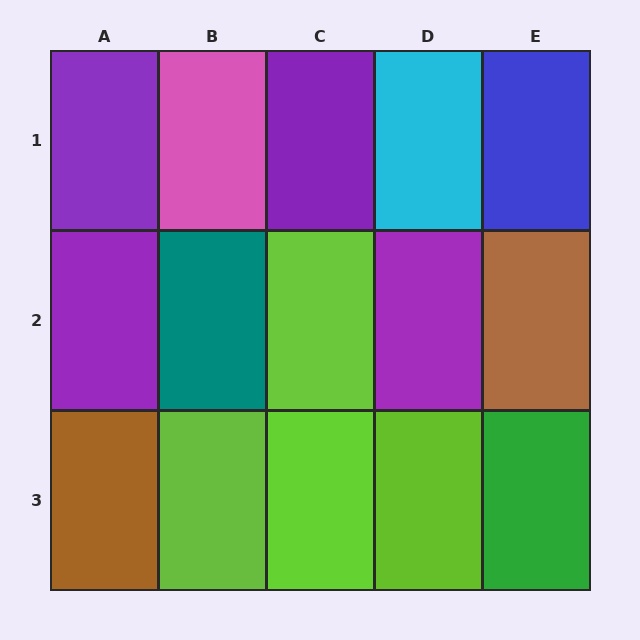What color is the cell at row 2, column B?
Teal.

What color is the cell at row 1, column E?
Blue.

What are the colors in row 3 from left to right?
Brown, lime, lime, lime, green.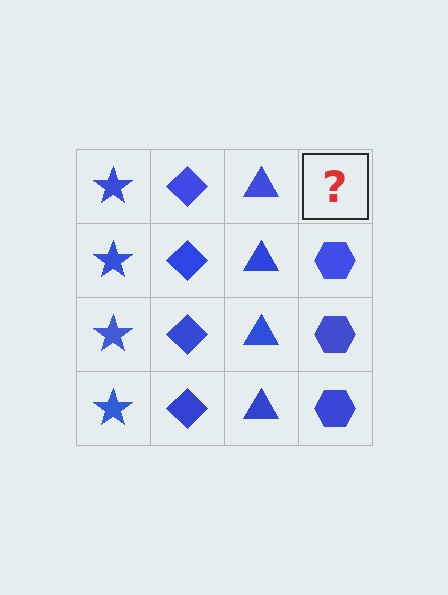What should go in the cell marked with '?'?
The missing cell should contain a blue hexagon.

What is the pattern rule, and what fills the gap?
The rule is that each column has a consistent shape. The gap should be filled with a blue hexagon.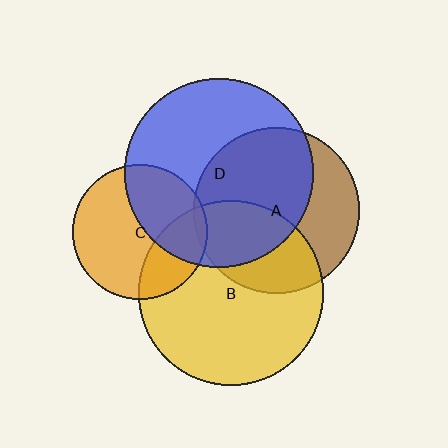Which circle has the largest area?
Circle D (blue).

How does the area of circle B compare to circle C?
Approximately 1.9 times.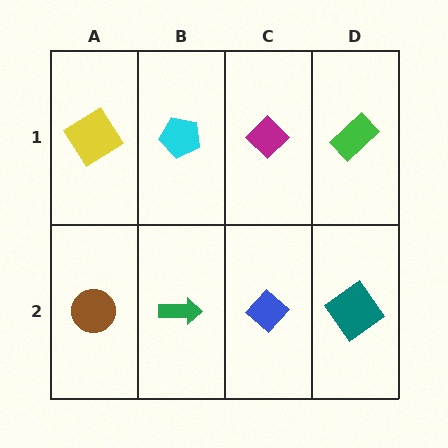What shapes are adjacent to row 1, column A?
A brown circle (row 2, column A), a cyan pentagon (row 1, column B).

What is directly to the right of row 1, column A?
A cyan pentagon.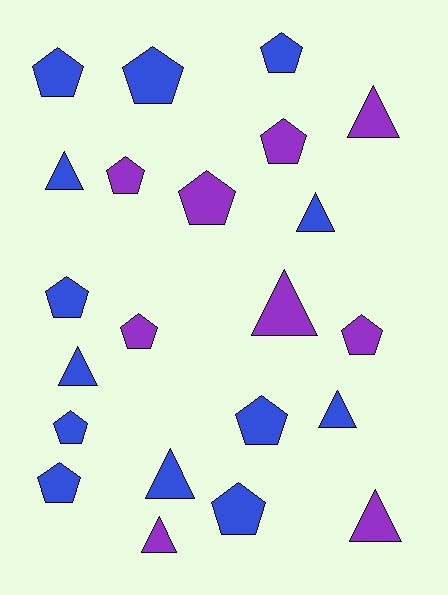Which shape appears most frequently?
Pentagon, with 13 objects.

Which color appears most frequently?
Blue, with 13 objects.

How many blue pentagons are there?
There are 8 blue pentagons.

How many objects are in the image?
There are 22 objects.